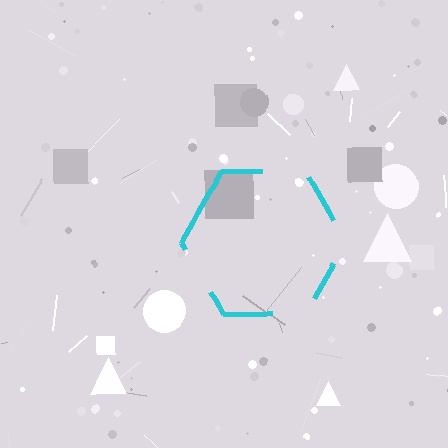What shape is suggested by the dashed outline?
The dashed outline suggests a hexagon.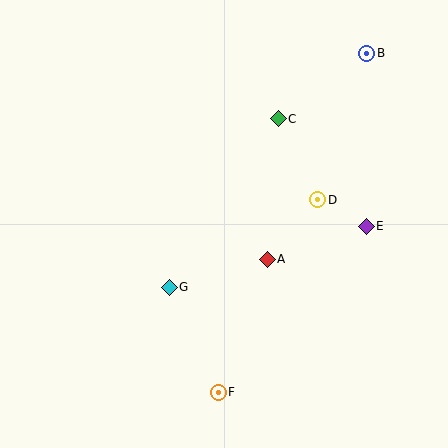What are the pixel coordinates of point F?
Point F is at (218, 392).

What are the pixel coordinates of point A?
Point A is at (267, 259).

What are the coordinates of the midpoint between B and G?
The midpoint between B and G is at (268, 170).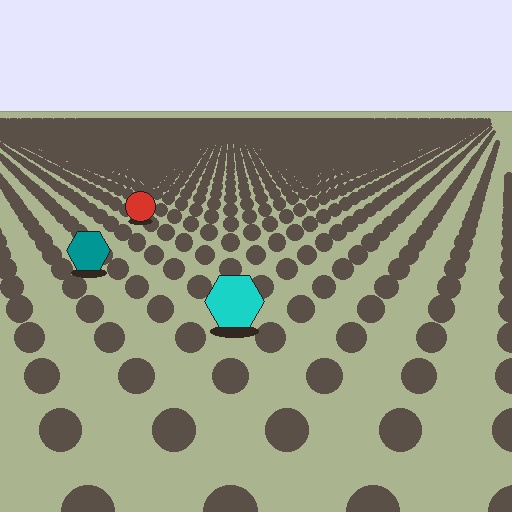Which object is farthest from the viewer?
The red circle is farthest from the viewer. It appears smaller and the ground texture around it is denser.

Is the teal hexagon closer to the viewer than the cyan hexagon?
No. The cyan hexagon is closer — you can tell from the texture gradient: the ground texture is coarser near it.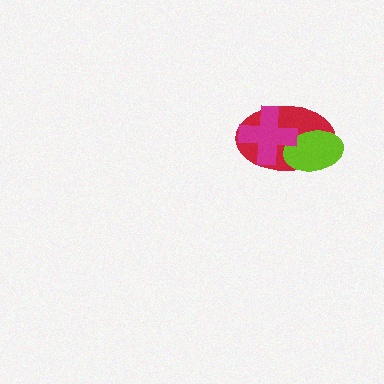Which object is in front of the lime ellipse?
The magenta cross is in front of the lime ellipse.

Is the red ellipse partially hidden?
Yes, it is partially covered by another shape.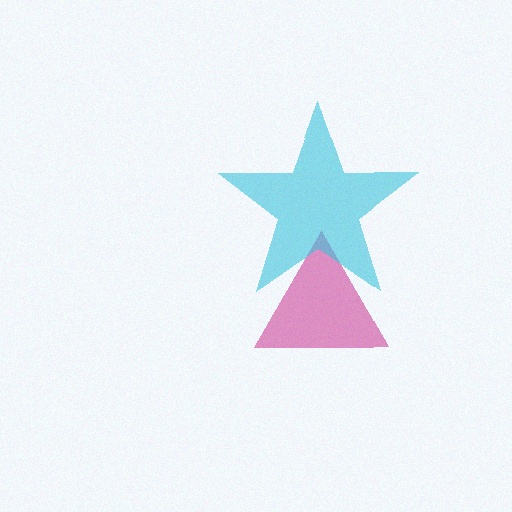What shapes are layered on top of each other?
The layered shapes are: a magenta triangle, a cyan star.